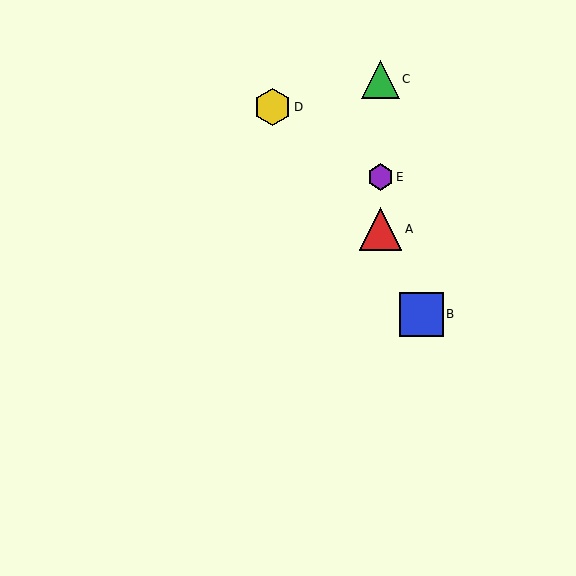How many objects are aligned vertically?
3 objects (A, C, E) are aligned vertically.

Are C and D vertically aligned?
No, C is at x≈380 and D is at x≈272.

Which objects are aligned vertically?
Objects A, C, E are aligned vertically.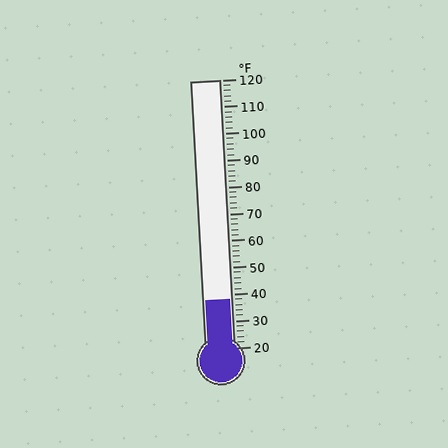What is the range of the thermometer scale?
The thermometer scale ranges from 20°F to 120°F.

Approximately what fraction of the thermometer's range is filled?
The thermometer is filled to approximately 20% of its range.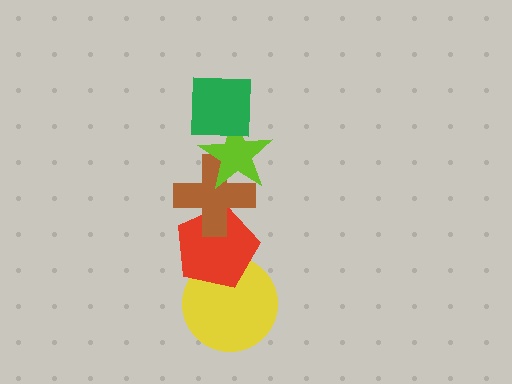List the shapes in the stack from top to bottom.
From top to bottom: the green square, the lime star, the brown cross, the red pentagon, the yellow circle.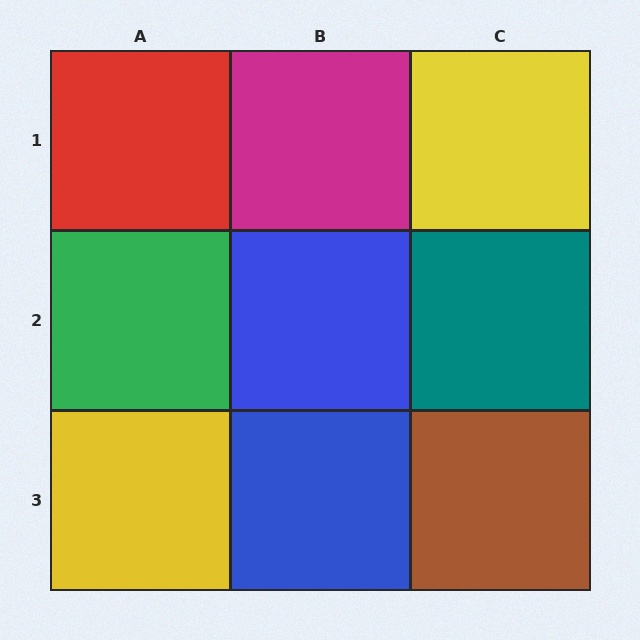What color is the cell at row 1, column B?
Magenta.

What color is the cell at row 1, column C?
Yellow.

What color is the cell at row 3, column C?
Brown.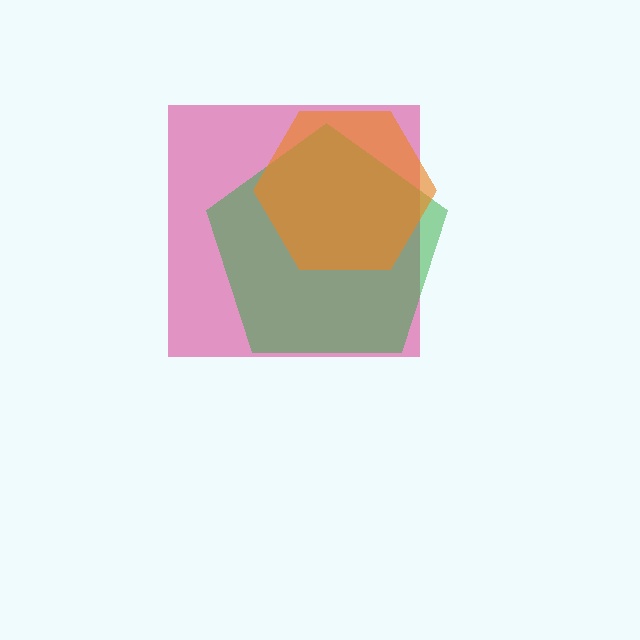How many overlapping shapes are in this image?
There are 3 overlapping shapes in the image.